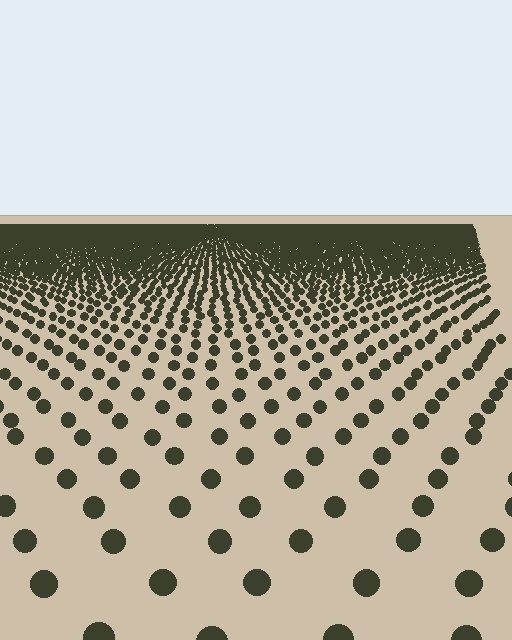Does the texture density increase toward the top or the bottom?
Density increases toward the top.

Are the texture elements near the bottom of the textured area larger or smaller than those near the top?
Larger. Near the bottom, elements are closer to the viewer and appear at a bigger on-screen size.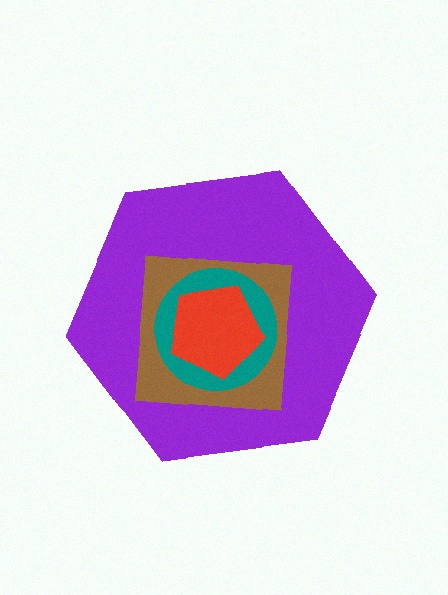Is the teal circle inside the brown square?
Yes.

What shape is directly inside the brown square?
The teal circle.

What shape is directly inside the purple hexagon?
The brown square.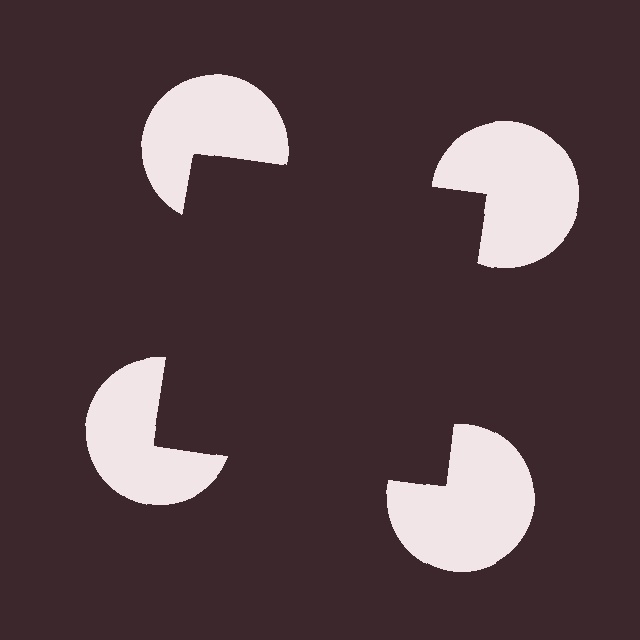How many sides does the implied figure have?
4 sides.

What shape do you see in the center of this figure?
An illusory square — its edges are inferred from the aligned wedge cuts in the pac-man discs, not physically drawn.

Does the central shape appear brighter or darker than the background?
It typically appears slightly darker than the background, even though no actual brightness change is drawn.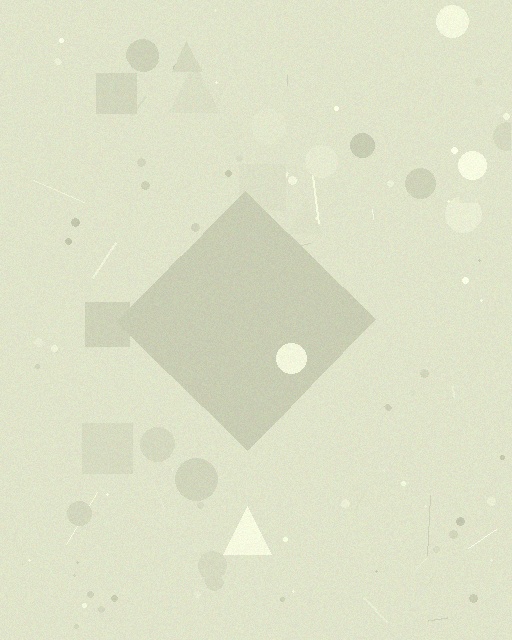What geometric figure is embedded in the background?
A diamond is embedded in the background.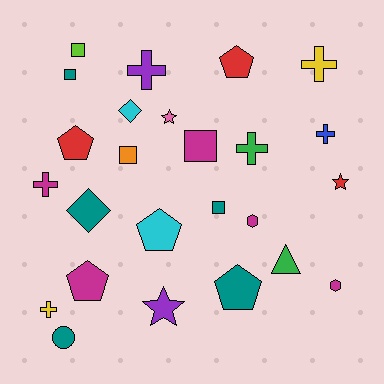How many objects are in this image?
There are 25 objects.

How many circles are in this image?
There is 1 circle.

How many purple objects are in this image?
There are 2 purple objects.